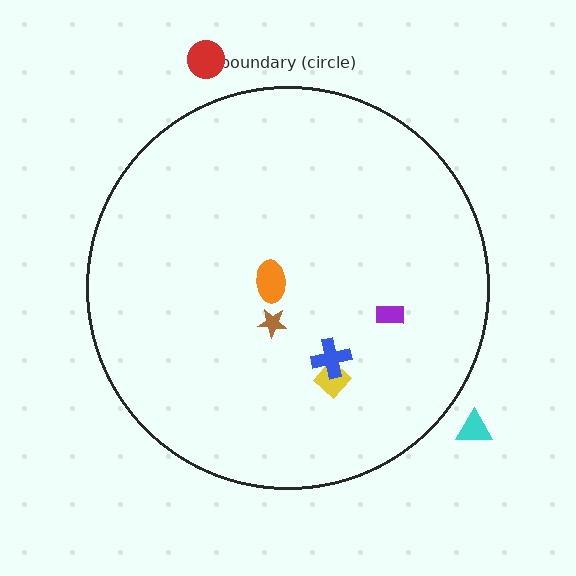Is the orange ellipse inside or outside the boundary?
Inside.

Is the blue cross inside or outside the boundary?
Inside.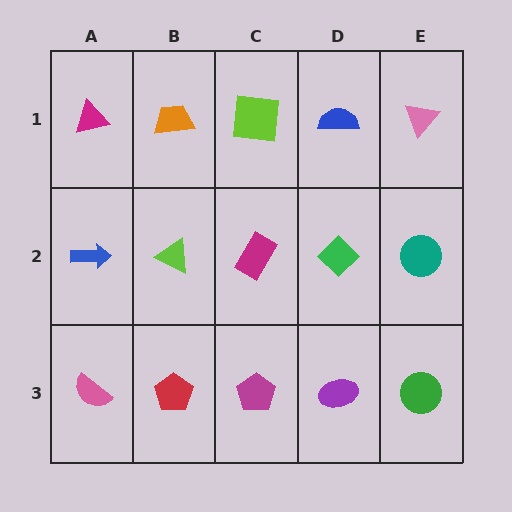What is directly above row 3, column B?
A lime triangle.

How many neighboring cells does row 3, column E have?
2.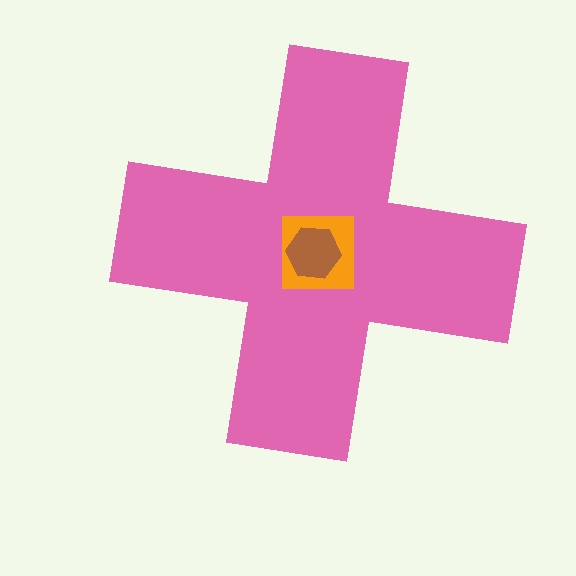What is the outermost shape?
The pink cross.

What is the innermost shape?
The brown hexagon.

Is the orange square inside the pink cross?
Yes.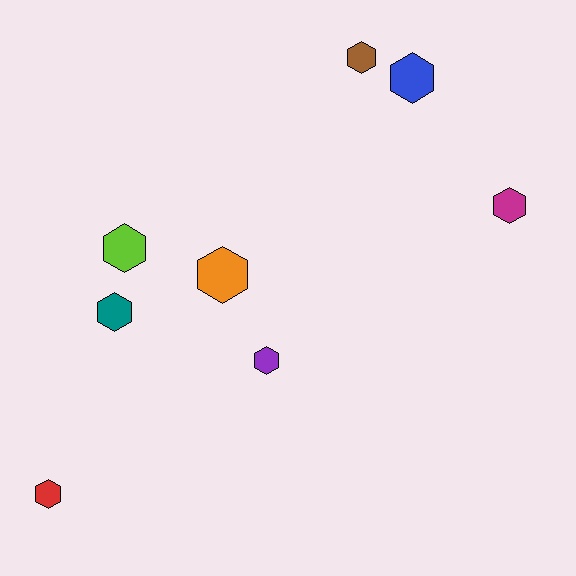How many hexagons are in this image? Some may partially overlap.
There are 8 hexagons.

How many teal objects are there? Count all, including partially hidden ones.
There is 1 teal object.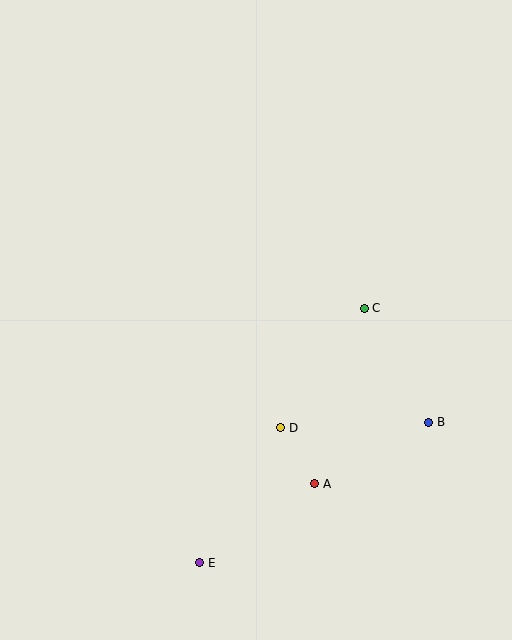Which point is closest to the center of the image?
Point C at (364, 308) is closest to the center.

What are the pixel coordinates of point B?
Point B is at (429, 422).